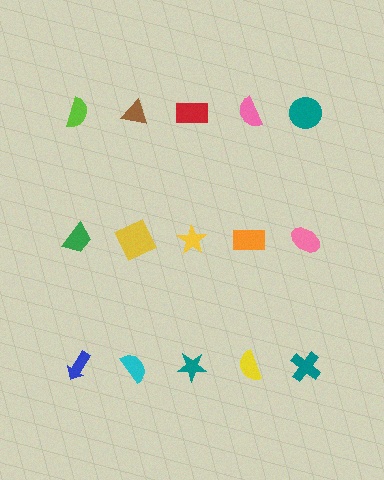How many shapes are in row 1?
5 shapes.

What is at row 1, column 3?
A red rectangle.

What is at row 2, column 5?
A pink ellipse.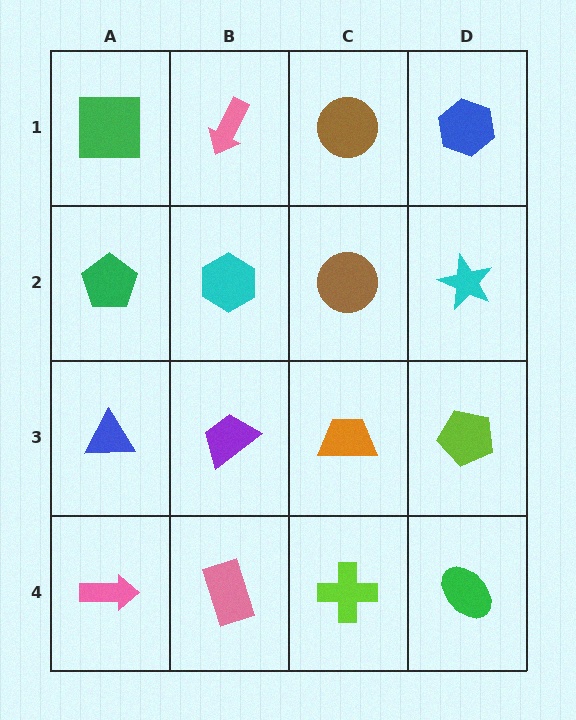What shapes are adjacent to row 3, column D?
A cyan star (row 2, column D), a green ellipse (row 4, column D), an orange trapezoid (row 3, column C).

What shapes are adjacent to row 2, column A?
A green square (row 1, column A), a blue triangle (row 3, column A), a cyan hexagon (row 2, column B).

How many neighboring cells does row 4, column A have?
2.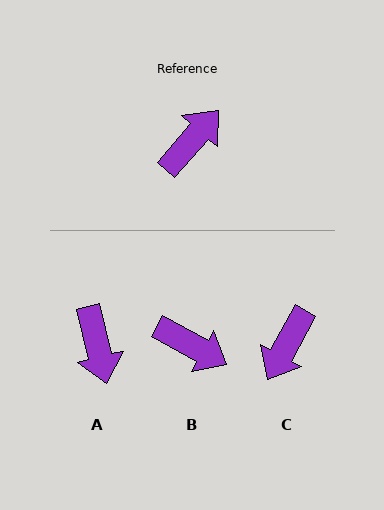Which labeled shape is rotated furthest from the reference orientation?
C, about 167 degrees away.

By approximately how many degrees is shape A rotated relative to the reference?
Approximately 125 degrees clockwise.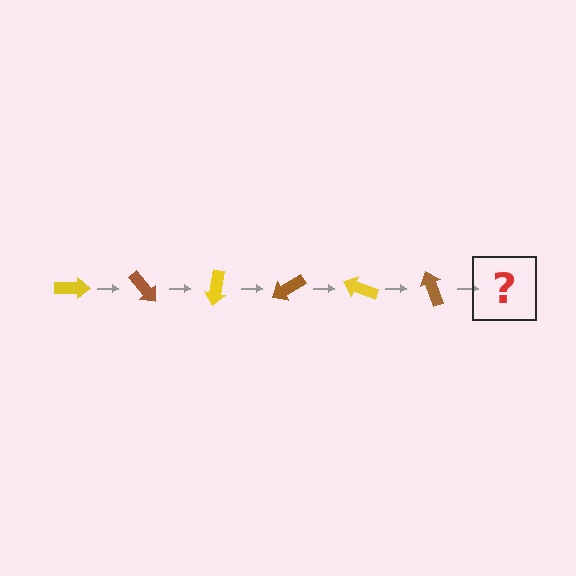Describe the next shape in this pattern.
It should be a yellow arrow, rotated 300 degrees from the start.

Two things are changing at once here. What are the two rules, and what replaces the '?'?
The two rules are that it rotates 50 degrees each step and the color cycles through yellow and brown. The '?' should be a yellow arrow, rotated 300 degrees from the start.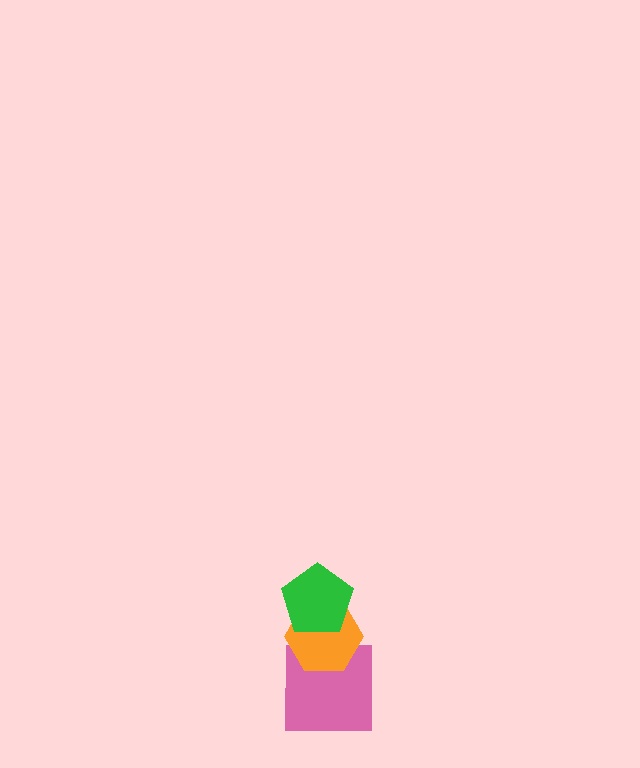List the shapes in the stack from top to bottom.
From top to bottom: the green pentagon, the orange hexagon, the pink square.